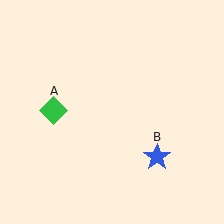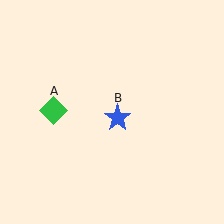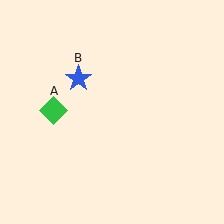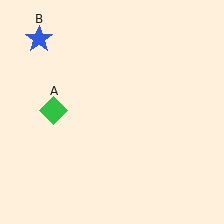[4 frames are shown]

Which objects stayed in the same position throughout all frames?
Green diamond (object A) remained stationary.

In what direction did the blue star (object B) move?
The blue star (object B) moved up and to the left.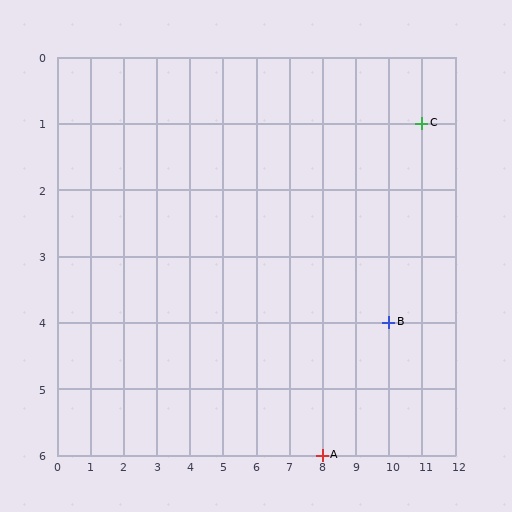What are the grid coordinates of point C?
Point C is at grid coordinates (11, 1).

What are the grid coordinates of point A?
Point A is at grid coordinates (8, 6).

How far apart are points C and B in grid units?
Points C and B are 1 column and 3 rows apart (about 3.2 grid units diagonally).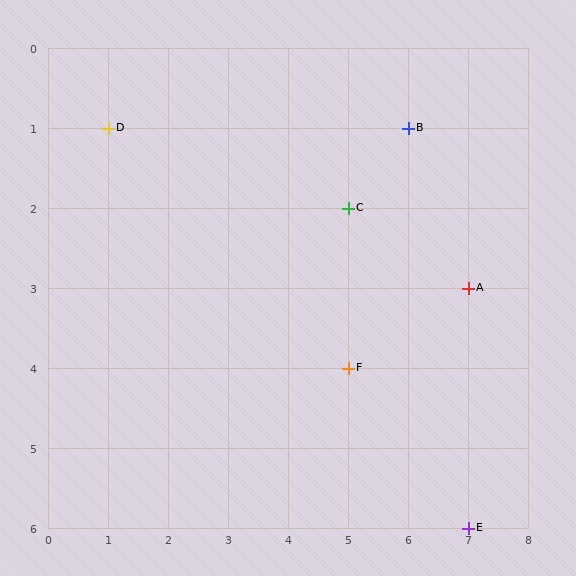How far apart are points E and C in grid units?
Points E and C are 2 columns and 4 rows apart (about 4.5 grid units diagonally).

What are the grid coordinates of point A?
Point A is at grid coordinates (7, 3).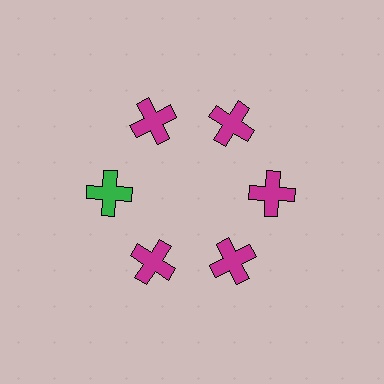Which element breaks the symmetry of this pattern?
The green cross at roughly the 9 o'clock position breaks the symmetry. All other shapes are magenta crosses.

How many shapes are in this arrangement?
There are 6 shapes arranged in a ring pattern.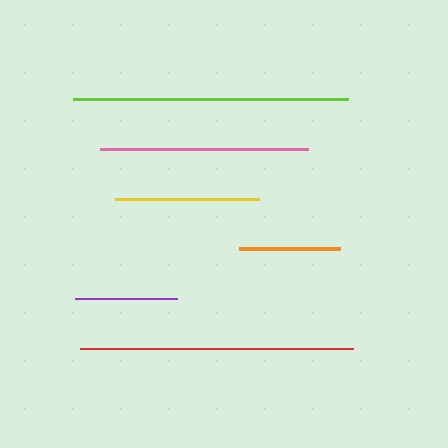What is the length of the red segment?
The red segment is approximately 273 pixels long.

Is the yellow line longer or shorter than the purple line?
The yellow line is longer than the purple line.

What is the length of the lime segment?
The lime segment is approximately 275 pixels long.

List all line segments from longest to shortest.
From longest to shortest: lime, red, pink, yellow, purple, orange.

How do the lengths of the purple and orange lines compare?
The purple and orange lines are approximately the same length.